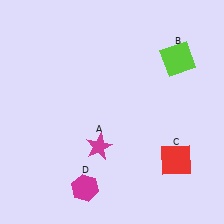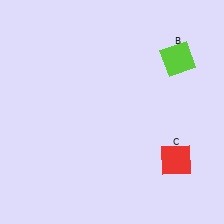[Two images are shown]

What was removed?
The magenta star (A), the magenta hexagon (D) were removed in Image 2.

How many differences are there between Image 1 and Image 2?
There are 2 differences between the two images.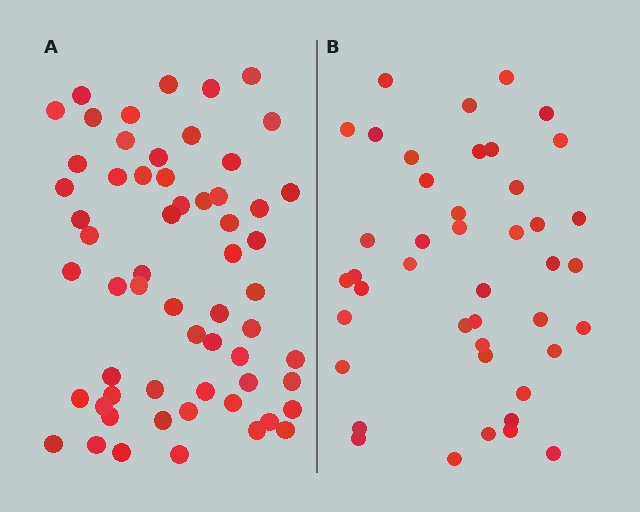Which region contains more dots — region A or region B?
Region A (the left region) has more dots.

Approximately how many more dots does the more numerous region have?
Region A has approximately 15 more dots than region B.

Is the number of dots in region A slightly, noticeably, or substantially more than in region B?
Region A has noticeably more, but not dramatically so. The ratio is roughly 1.4 to 1.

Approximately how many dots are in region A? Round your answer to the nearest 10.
About 60 dots.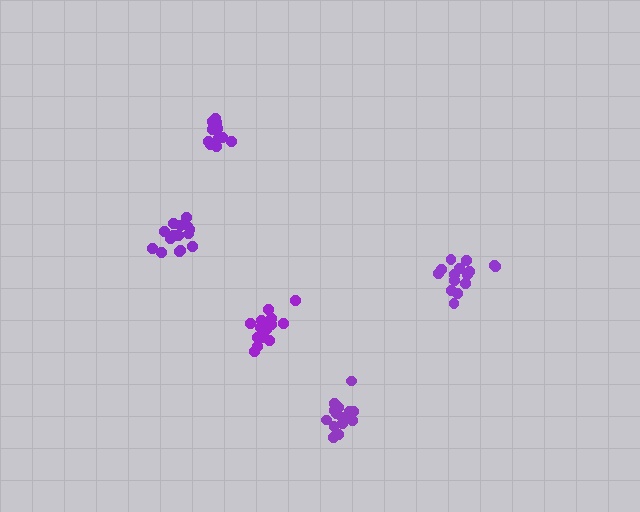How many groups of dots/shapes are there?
There are 5 groups.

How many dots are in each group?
Group 1: 15 dots, Group 2: 15 dots, Group 3: 14 dots, Group 4: 15 dots, Group 5: 12 dots (71 total).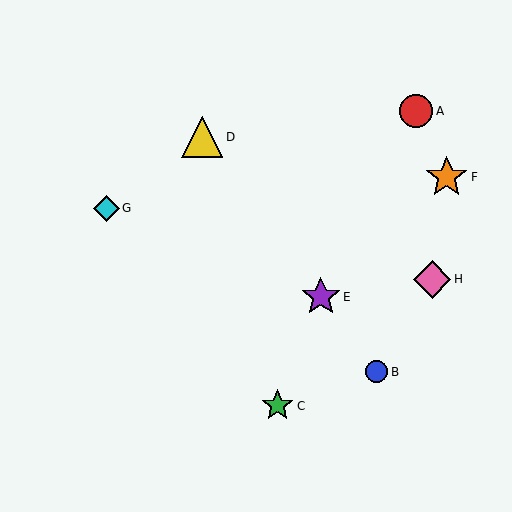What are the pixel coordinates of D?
Object D is at (202, 137).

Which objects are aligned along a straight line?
Objects B, D, E are aligned along a straight line.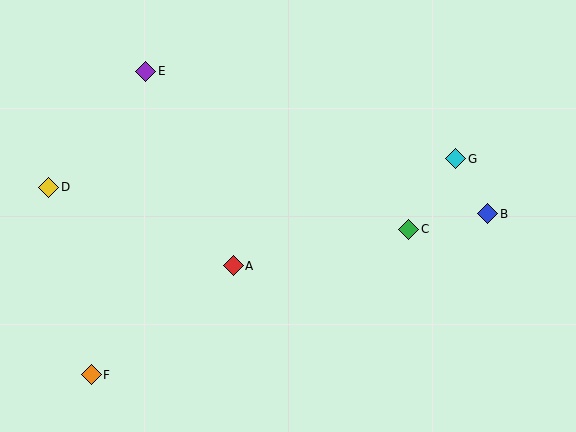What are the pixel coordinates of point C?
Point C is at (409, 229).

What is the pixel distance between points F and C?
The distance between F and C is 349 pixels.